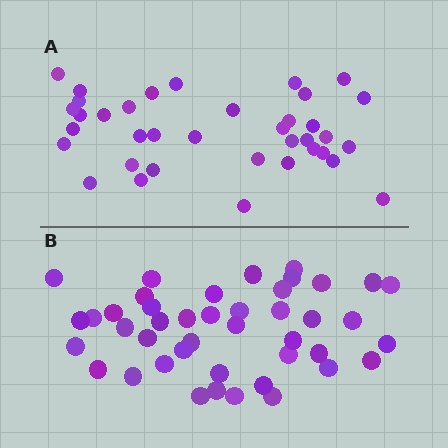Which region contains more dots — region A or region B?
Region B (the bottom region) has more dots.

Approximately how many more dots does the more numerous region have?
Region B has about 6 more dots than region A.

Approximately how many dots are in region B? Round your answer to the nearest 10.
About 40 dots. (The exact count is 43, which rounds to 40.)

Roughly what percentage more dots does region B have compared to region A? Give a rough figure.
About 15% more.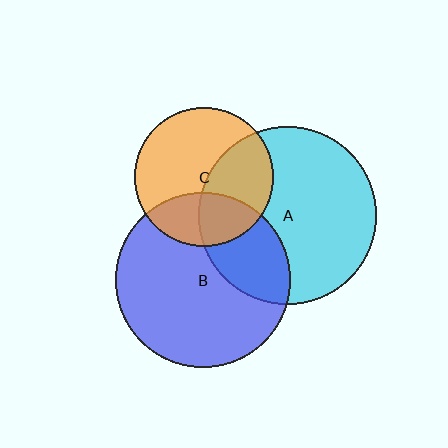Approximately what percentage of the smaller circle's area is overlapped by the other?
Approximately 30%.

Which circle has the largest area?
Circle A (cyan).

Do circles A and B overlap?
Yes.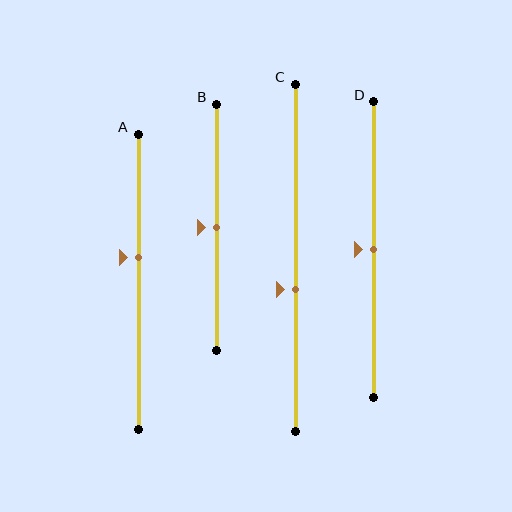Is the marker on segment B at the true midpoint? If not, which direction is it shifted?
Yes, the marker on segment B is at the true midpoint.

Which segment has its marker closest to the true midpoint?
Segment B has its marker closest to the true midpoint.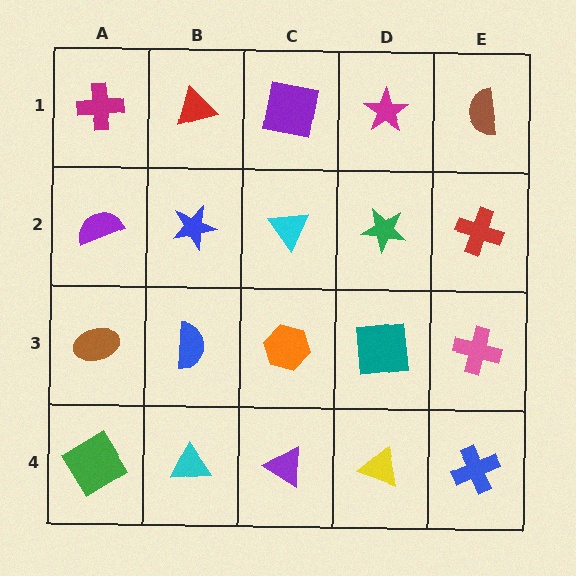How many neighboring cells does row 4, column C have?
3.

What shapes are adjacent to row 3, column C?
A cyan triangle (row 2, column C), a purple triangle (row 4, column C), a blue semicircle (row 3, column B), a teal square (row 3, column D).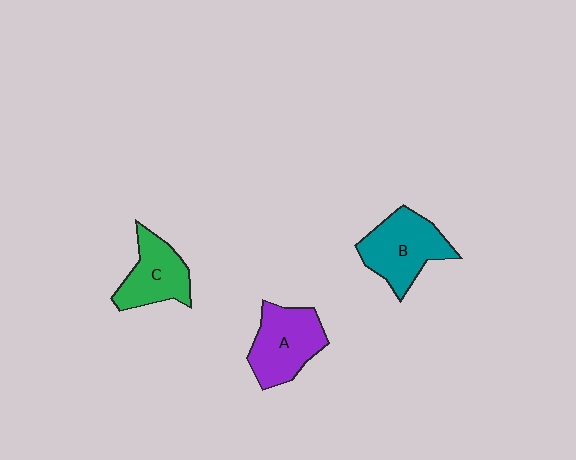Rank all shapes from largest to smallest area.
From largest to smallest: B (teal), A (purple), C (green).